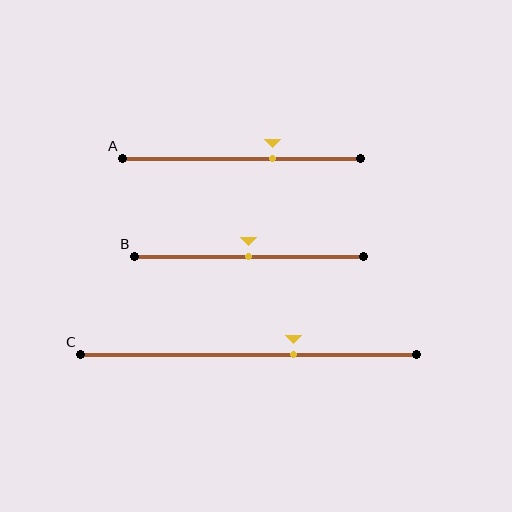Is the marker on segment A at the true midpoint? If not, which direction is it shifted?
No, the marker on segment A is shifted to the right by about 13% of the segment length.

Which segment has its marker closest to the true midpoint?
Segment B has its marker closest to the true midpoint.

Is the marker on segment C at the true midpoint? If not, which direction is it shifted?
No, the marker on segment C is shifted to the right by about 13% of the segment length.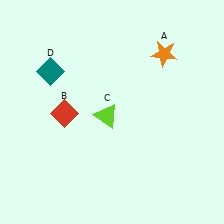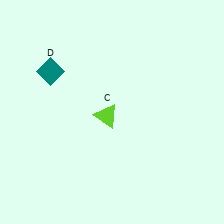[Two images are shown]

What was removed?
The orange star (A), the red diamond (B) were removed in Image 2.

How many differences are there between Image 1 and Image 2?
There are 2 differences between the two images.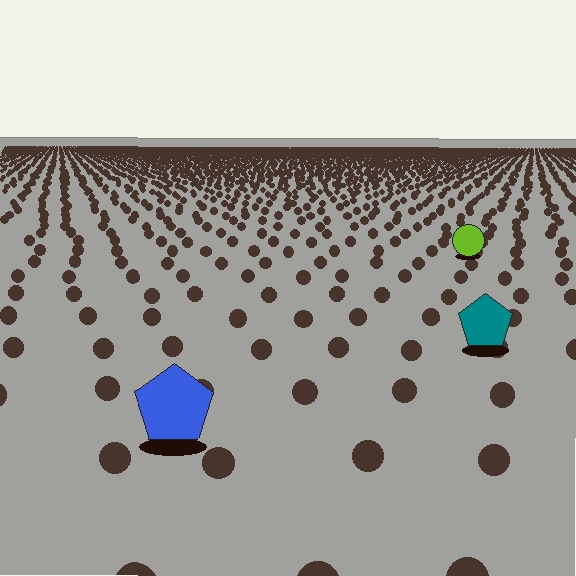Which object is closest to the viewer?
The blue pentagon is closest. The texture marks near it are larger and more spread out.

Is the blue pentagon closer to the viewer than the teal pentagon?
Yes. The blue pentagon is closer — you can tell from the texture gradient: the ground texture is coarser near it.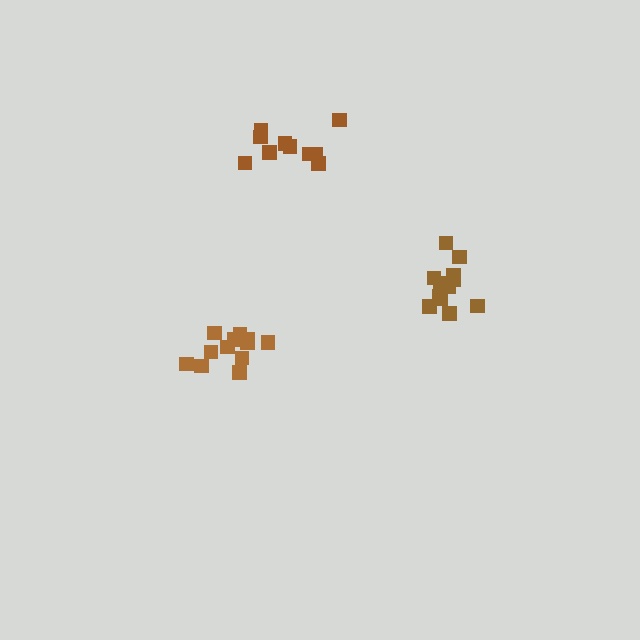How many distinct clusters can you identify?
There are 3 distinct clusters.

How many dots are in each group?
Group 1: 12 dots, Group 2: 12 dots, Group 3: 10 dots (34 total).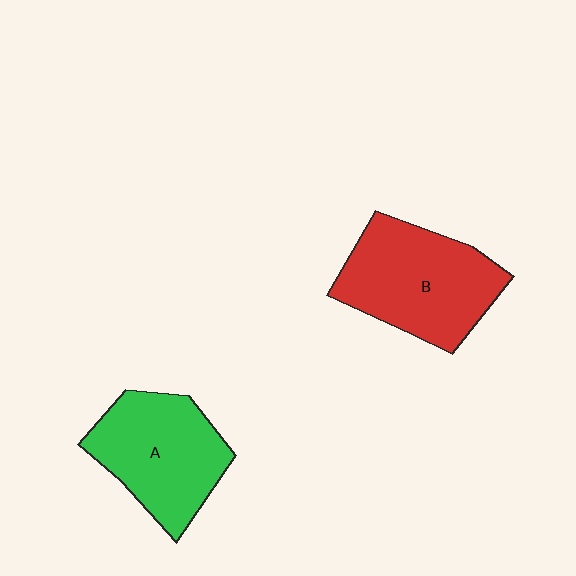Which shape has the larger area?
Shape B (red).